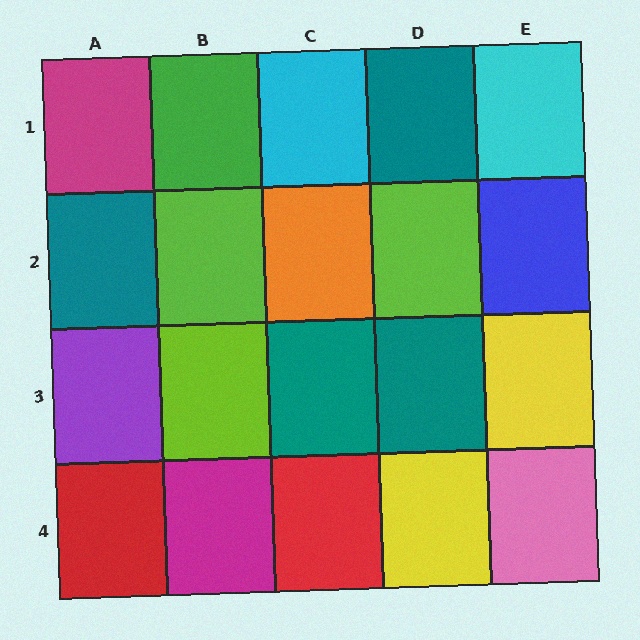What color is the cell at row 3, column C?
Teal.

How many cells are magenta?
2 cells are magenta.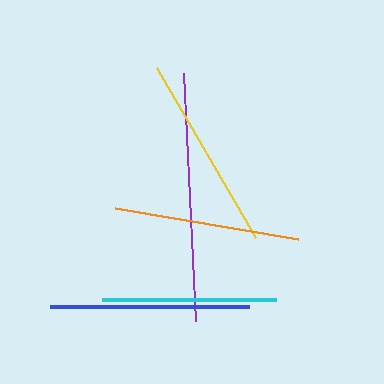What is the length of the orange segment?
The orange segment is approximately 186 pixels long.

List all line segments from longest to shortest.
From longest to shortest: purple, blue, yellow, orange, cyan.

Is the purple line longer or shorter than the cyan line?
The purple line is longer than the cyan line.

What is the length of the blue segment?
The blue segment is approximately 198 pixels long.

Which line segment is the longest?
The purple line is the longest at approximately 248 pixels.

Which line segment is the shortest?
The cyan line is the shortest at approximately 175 pixels.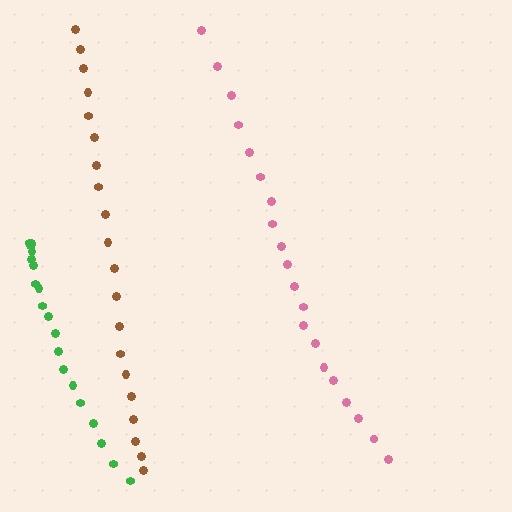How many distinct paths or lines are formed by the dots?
There are 3 distinct paths.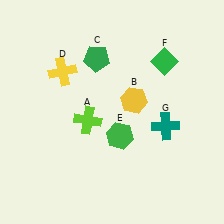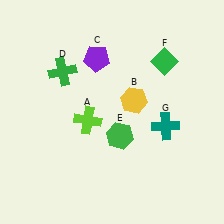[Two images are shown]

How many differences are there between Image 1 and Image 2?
There are 2 differences between the two images.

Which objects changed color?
C changed from green to purple. D changed from yellow to green.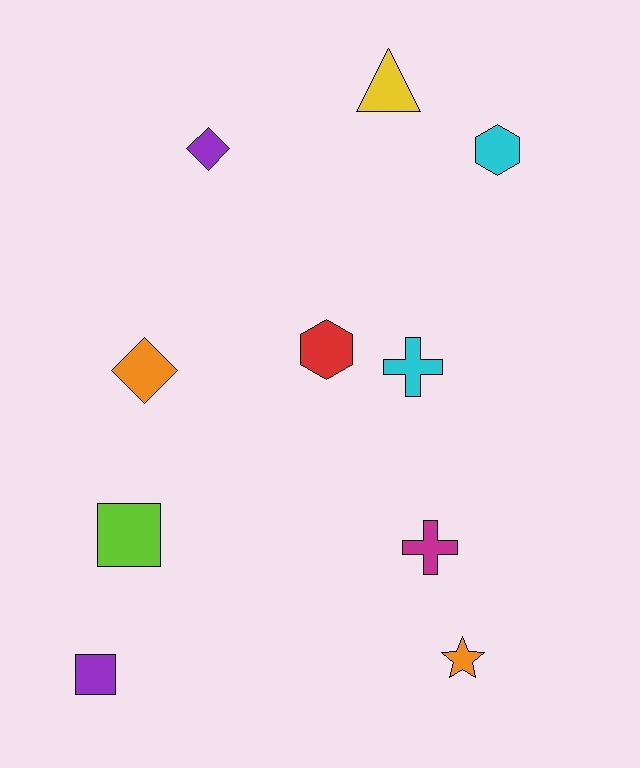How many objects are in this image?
There are 10 objects.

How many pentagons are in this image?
There are no pentagons.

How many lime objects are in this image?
There is 1 lime object.